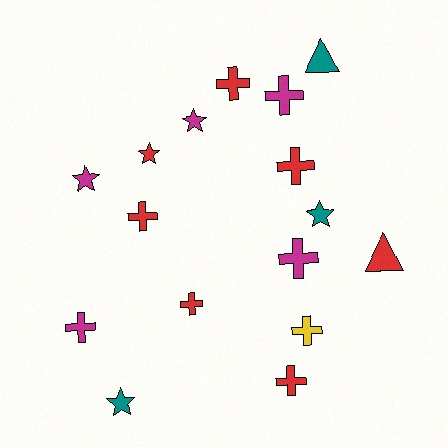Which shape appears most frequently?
Cross, with 9 objects.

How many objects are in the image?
There are 16 objects.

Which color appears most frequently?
Red, with 7 objects.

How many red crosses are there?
There are 5 red crosses.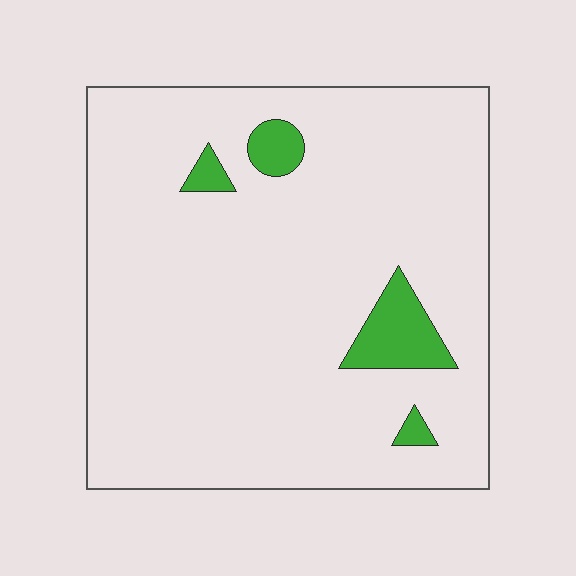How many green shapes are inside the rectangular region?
4.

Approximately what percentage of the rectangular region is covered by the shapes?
Approximately 5%.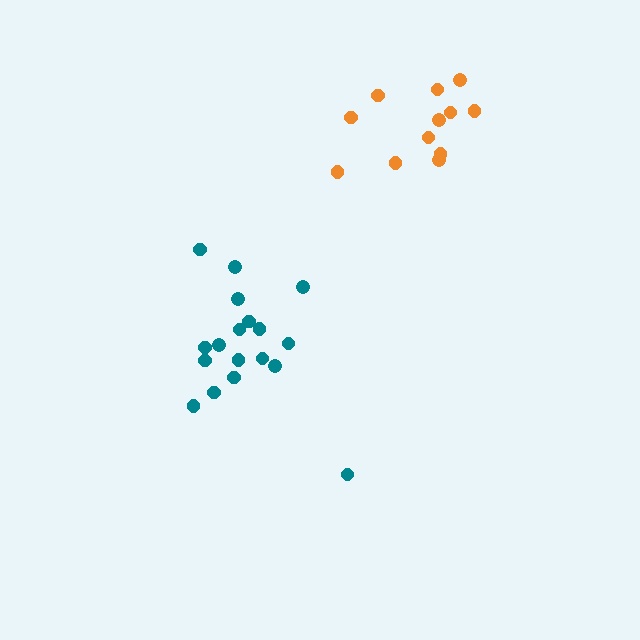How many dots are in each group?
Group 1: 12 dots, Group 2: 18 dots (30 total).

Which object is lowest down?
The teal cluster is bottommost.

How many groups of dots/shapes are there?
There are 2 groups.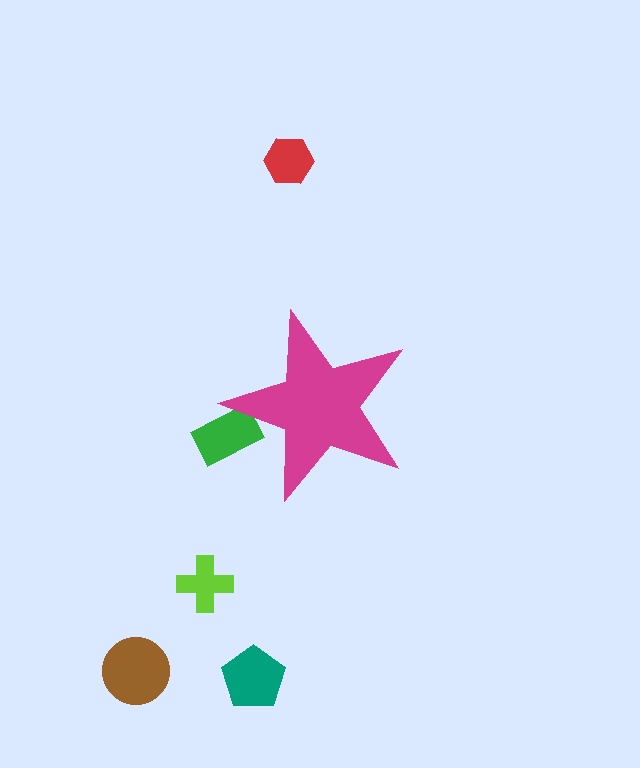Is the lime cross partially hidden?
No, the lime cross is fully visible.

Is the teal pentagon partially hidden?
No, the teal pentagon is fully visible.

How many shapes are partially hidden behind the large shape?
1 shape is partially hidden.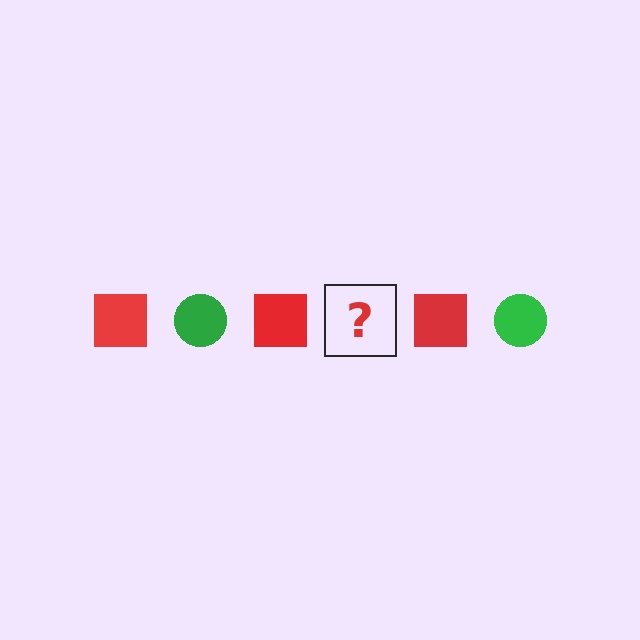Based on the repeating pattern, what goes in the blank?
The blank should be a green circle.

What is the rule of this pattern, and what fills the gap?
The rule is that the pattern alternates between red square and green circle. The gap should be filled with a green circle.